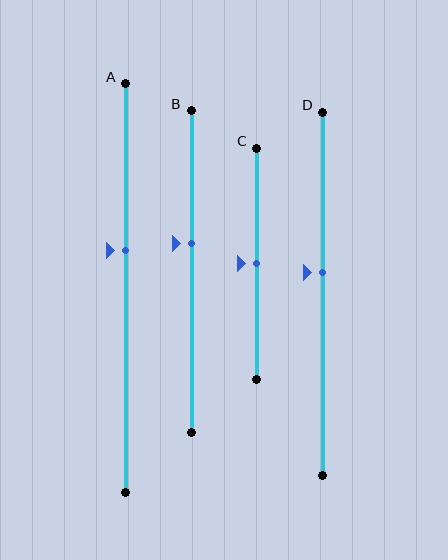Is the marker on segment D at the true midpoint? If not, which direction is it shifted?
No, the marker on segment D is shifted upward by about 6% of the segment length.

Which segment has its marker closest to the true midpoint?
Segment C has its marker closest to the true midpoint.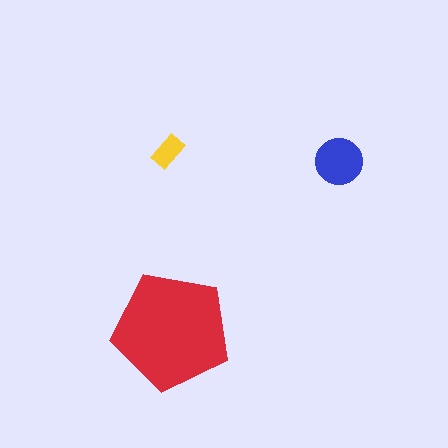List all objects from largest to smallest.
The red pentagon, the blue circle, the yellow rectangle.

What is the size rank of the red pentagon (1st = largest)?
1st.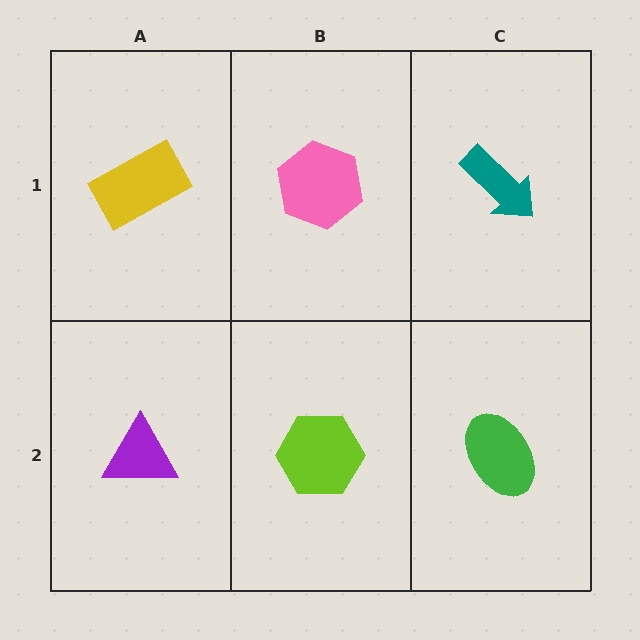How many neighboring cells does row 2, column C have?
2.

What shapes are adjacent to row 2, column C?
A teal arrow (row 1, column C), a lime hexagon (row 2, column B).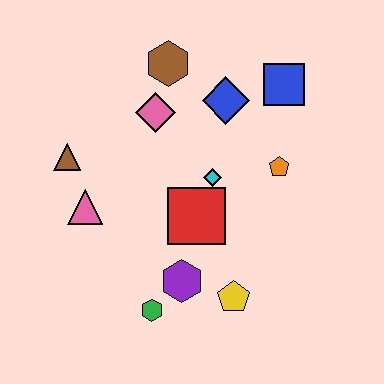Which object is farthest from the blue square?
The green hexagon is farthest from the blue square.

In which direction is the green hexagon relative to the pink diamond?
The green hexagon is below the pink diamond.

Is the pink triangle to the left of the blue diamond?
Yes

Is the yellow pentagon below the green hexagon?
No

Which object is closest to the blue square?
The blue diamond is closest to the blue square.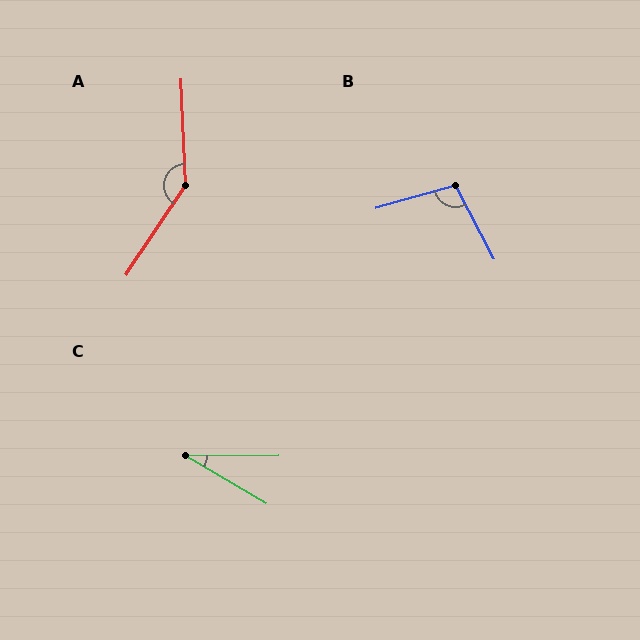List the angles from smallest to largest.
C (31°), B (102°), A (144°).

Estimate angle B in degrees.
Approximately 102 degrees.